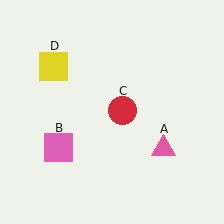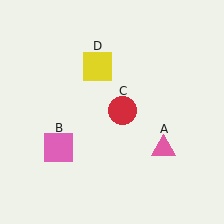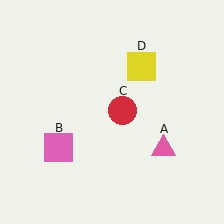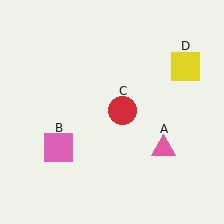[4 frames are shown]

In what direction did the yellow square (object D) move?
The yellow square (object D) moved right.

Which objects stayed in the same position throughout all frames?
Pink triangle (object A) and pink square (object B) and red circle (object C) remained stationary.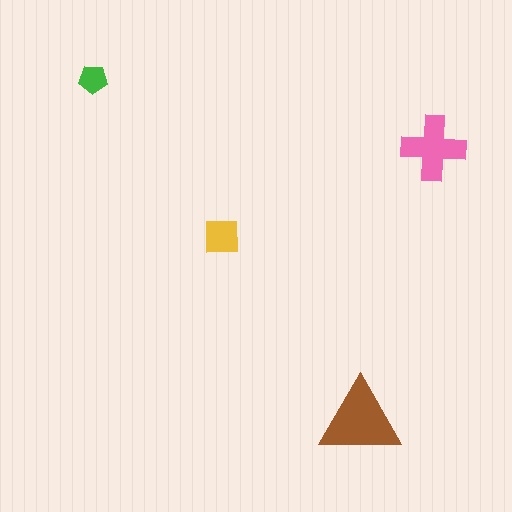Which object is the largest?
The brown triangle.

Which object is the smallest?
The green pentagon.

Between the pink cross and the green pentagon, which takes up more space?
The pink cross.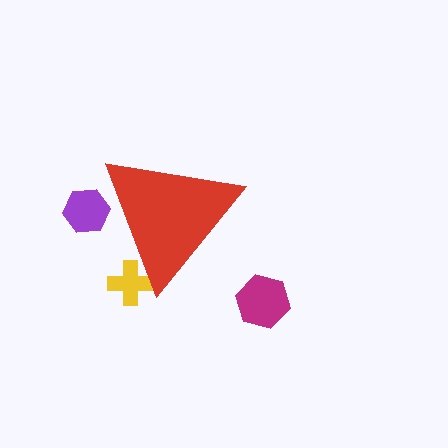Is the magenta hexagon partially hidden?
No, the magenta hexagon is fully visible.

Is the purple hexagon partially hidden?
Yes, the purple hexagon is partially hidden behind the red triangle.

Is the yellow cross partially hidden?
Yes, the yellow cross is partially hidden behind the red triangle.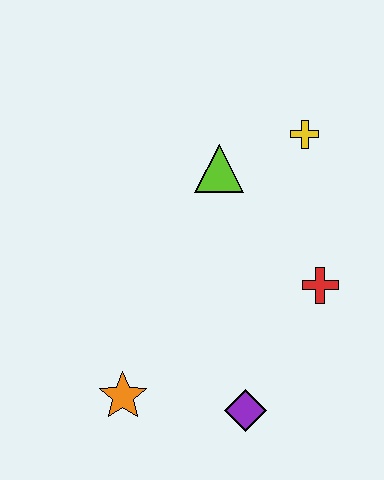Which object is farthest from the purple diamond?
The yellow cross is farthest from the purple diamond.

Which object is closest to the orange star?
The purple diamond is closest to the orange star.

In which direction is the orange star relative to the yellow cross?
The orange star is below the yellow cross.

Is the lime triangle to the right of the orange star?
Yes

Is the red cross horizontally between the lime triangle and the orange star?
No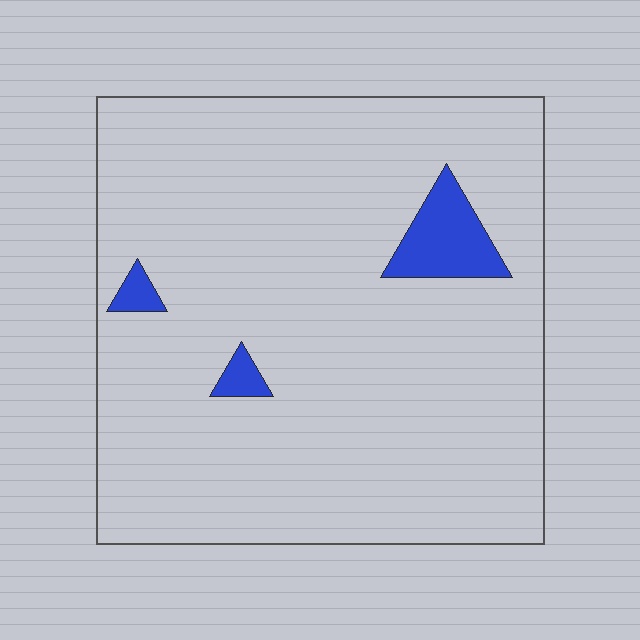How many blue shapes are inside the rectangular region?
3.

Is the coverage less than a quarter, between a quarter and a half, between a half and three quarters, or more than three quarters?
Less than a quarter.